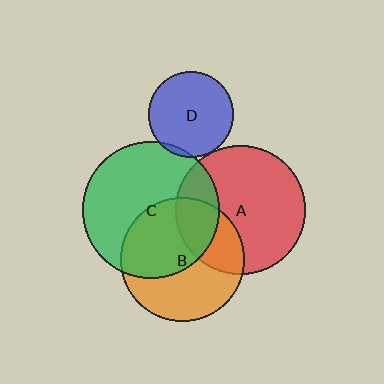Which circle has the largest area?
Circle C (green).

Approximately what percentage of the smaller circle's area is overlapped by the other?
Approximately 5%.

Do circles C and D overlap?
Yes.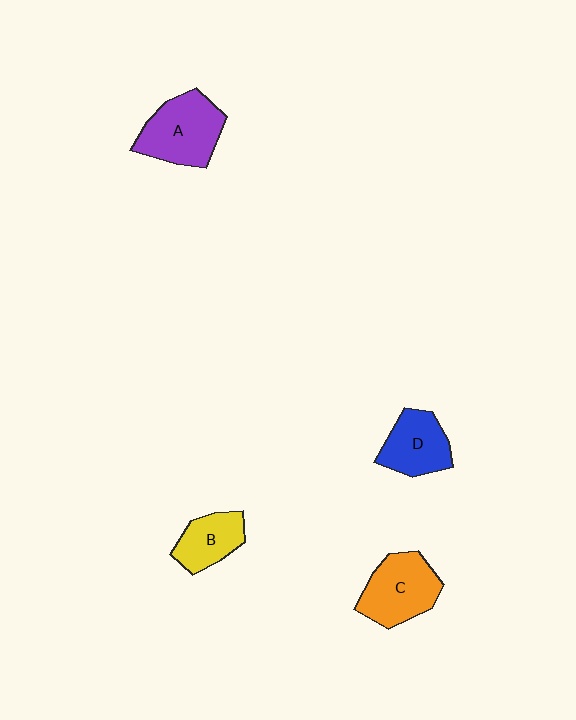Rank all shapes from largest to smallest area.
From largest to smallest: A (purple), C (orange), D (blue), B (yellow).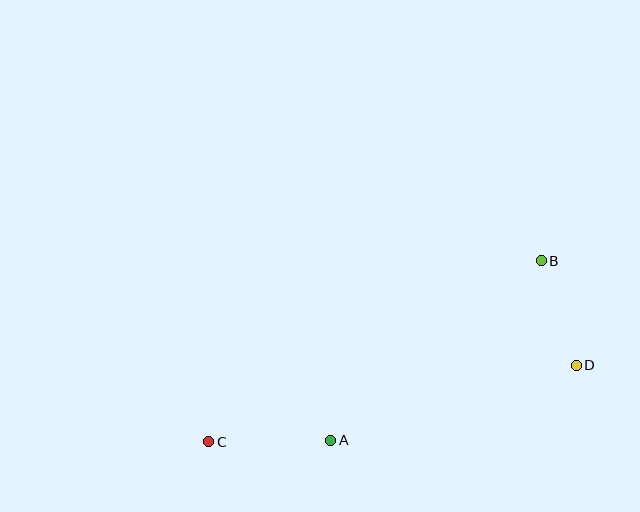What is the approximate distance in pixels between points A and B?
The distance between A and B is approximately 277 pixels.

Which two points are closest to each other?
Points B and D are closest to each other.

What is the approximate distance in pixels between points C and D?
The distance between C and D is approximately 376 pixels.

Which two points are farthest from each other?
Points B and C are farthest from each other.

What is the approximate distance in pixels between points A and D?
The distance between A and D is approximately 257 pixels.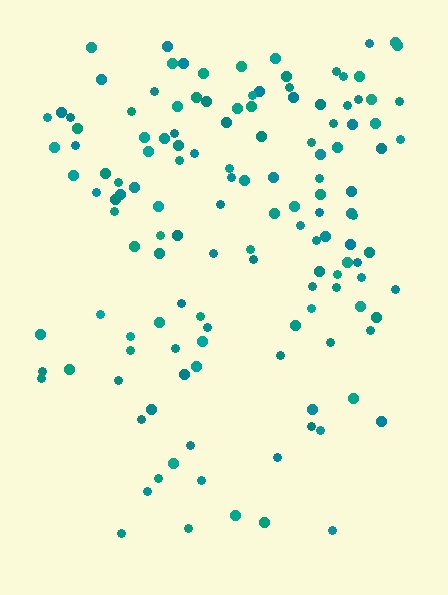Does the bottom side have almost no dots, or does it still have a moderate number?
Still a moderate number, just noticeably fewer than the top.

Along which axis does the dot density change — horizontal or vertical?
Vertical.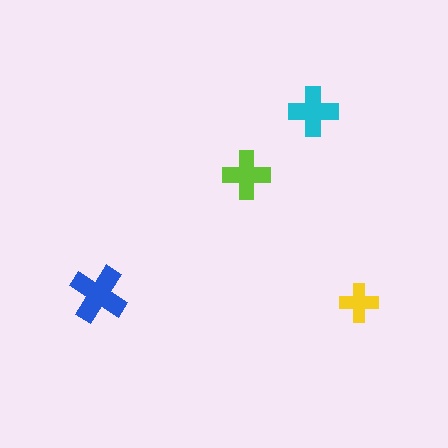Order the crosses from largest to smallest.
the blue one, the cyan one, the lime one, the yellow one.